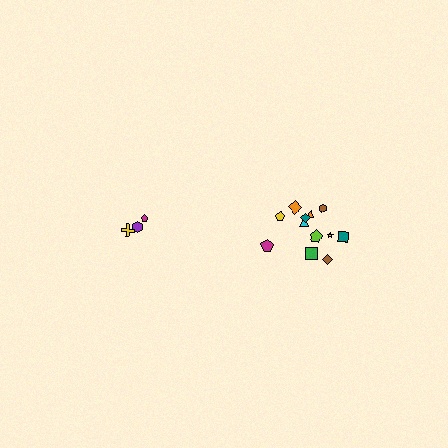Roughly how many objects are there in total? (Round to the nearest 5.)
Roughly 15 objects in total.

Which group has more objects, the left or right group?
The right group.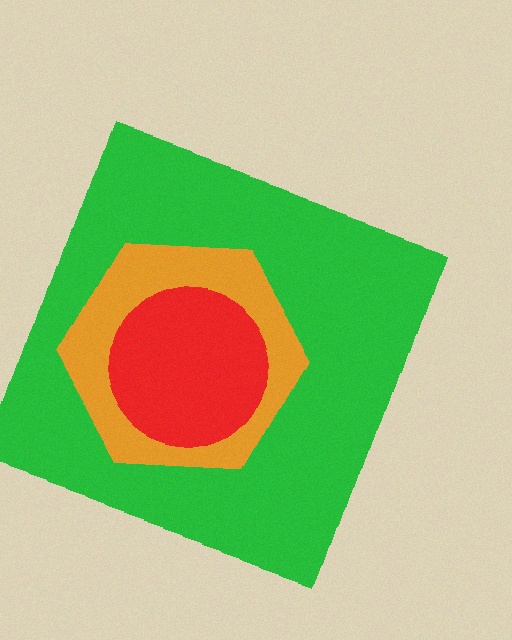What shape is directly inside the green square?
The orange hexagon.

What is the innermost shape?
The red circle.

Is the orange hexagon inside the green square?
Yes.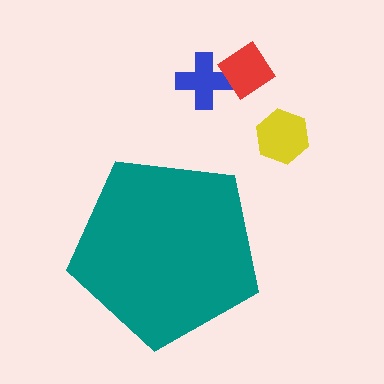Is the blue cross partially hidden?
No, the blue cross is fully visible.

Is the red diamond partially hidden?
No, the red diamond is fully visible.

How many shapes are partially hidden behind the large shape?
0 shapes are partially hidden.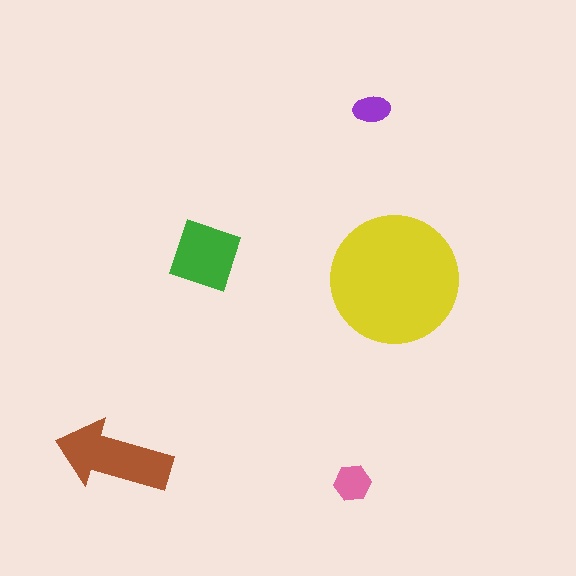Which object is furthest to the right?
The yellow circle is rightmost.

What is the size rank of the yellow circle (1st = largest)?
1st.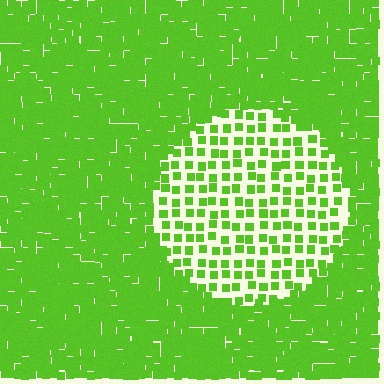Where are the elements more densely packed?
The elements are more densely packed outside the circle boundary.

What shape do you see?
I see a circle.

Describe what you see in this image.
The image contains small lime elements arranged at two different densities. A circle-shaped region is visible where the elements are less densely packed than the surrounding area.